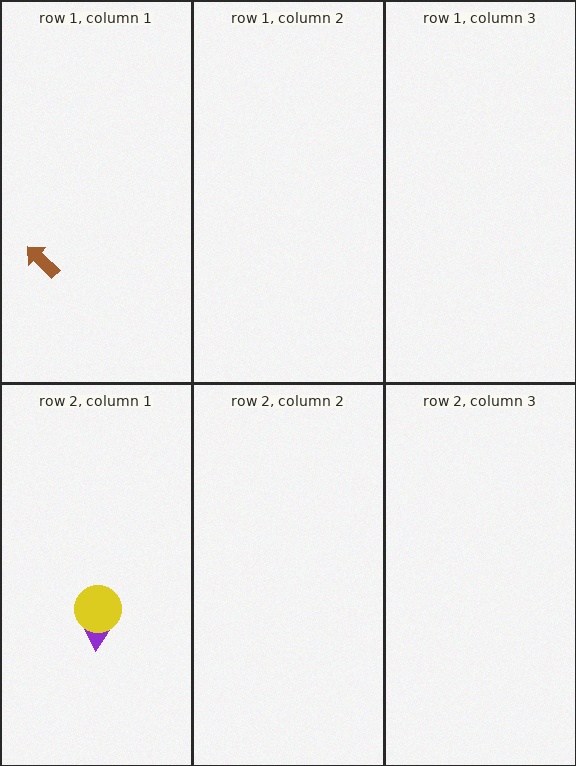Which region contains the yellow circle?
The row 2, column 1 region.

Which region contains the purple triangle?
The row 2, column 1 region.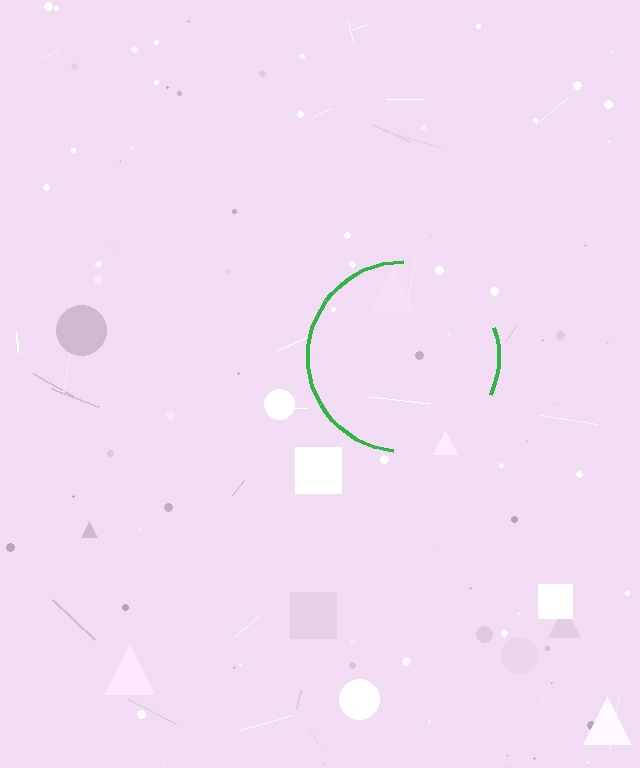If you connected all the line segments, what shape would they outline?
They would outline a circle.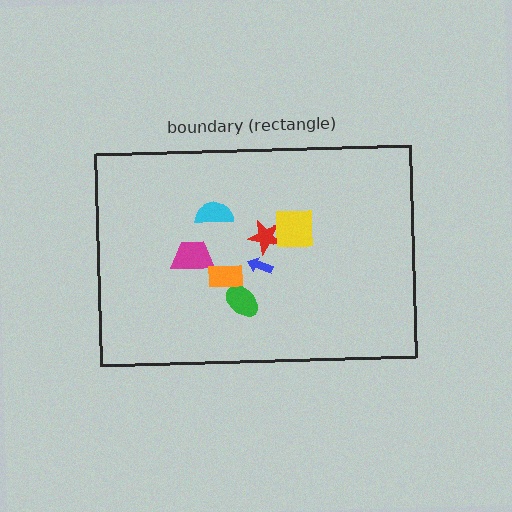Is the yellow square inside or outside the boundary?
Inside.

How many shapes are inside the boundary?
7 inside, 0 outside.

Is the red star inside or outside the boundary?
Inside.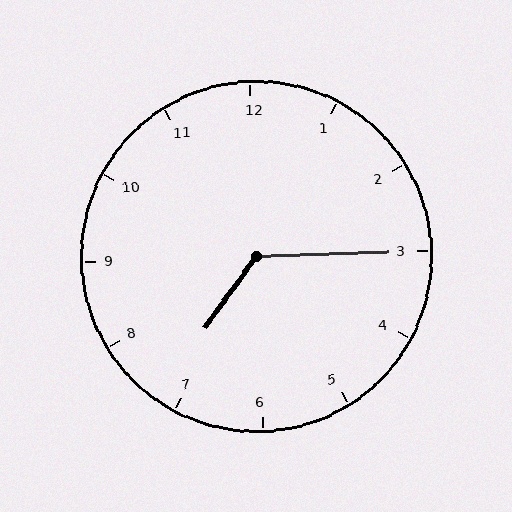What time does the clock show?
7:15.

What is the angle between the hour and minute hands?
Approximately 128 degrees.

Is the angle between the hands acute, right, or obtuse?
It is obtuse.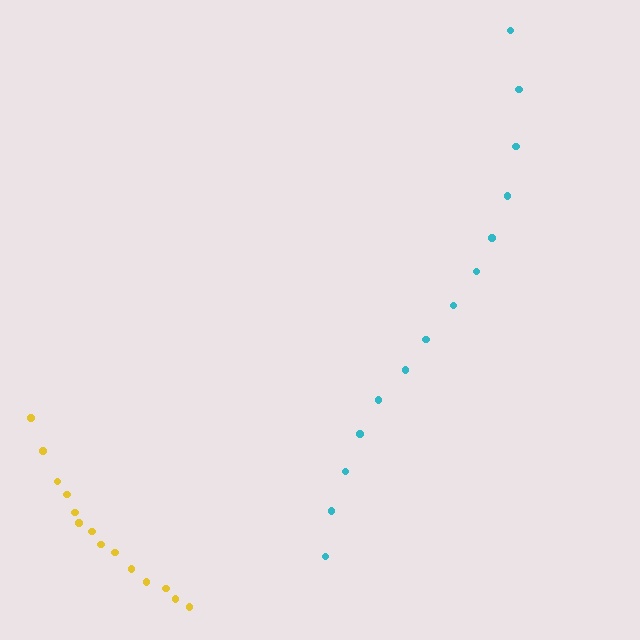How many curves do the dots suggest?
There are 2 distinct paths.